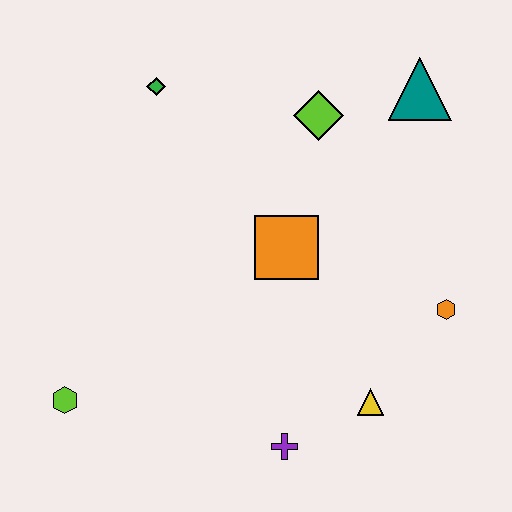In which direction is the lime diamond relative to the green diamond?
The lime diamond is to the right of the green diamond.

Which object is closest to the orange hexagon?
The yellow triangle is closest to the orange hexagon.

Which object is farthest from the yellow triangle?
The green diamond is farthest from the yellow triangle.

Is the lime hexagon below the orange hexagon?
Yes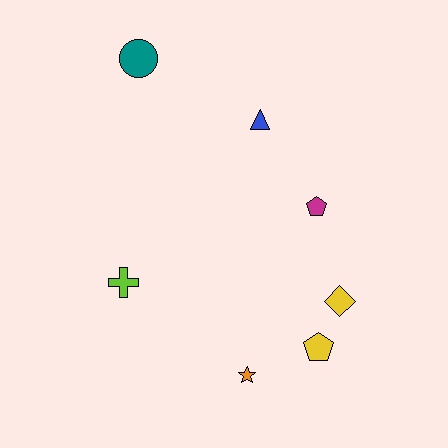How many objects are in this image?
There are 7 objects.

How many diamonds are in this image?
There is 1 diamond.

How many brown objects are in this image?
There are no brown objects.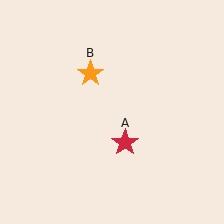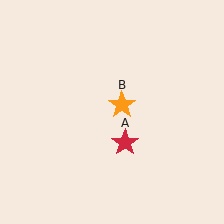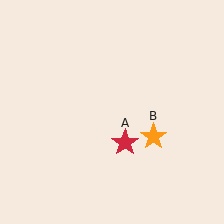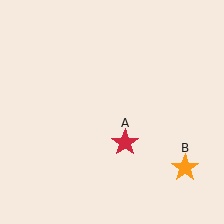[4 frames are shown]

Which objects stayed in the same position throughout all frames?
Red star (object A) remained stationary.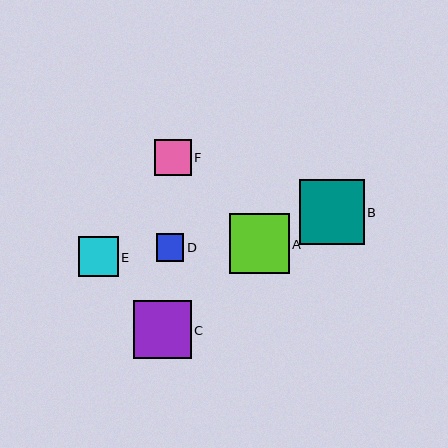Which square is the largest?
Square B is the largest with a size of approximately 64 pixels.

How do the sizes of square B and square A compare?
Square B and square A are approximately the same size.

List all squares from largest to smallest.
From largest to smallest: B, A, C, E, F, D.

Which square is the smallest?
Square D is the smallest with a size of approximately 27 pixels.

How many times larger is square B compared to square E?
Square B is approximately 1.6 times the size of square E.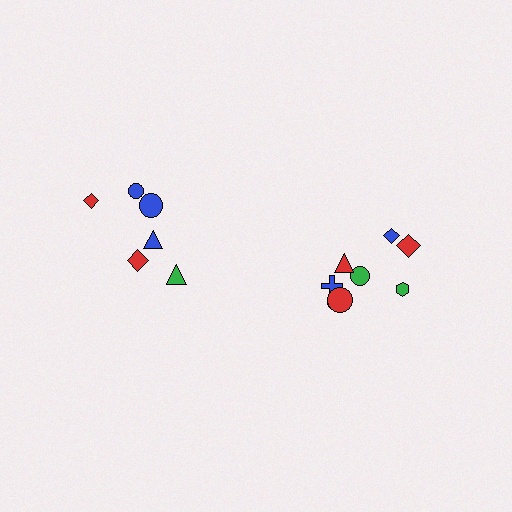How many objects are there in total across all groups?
There are 14 objects.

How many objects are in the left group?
There are 6 objects.